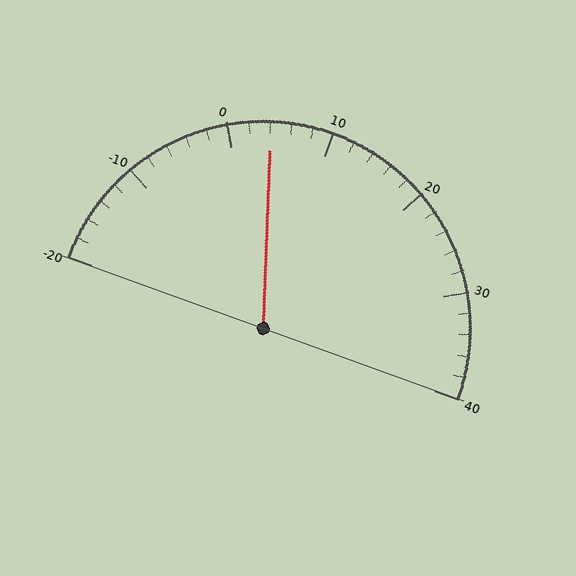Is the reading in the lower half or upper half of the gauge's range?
The reading is in the lower half of the range (-20 to 40).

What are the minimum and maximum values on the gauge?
The gauge ranges from -20 to 40.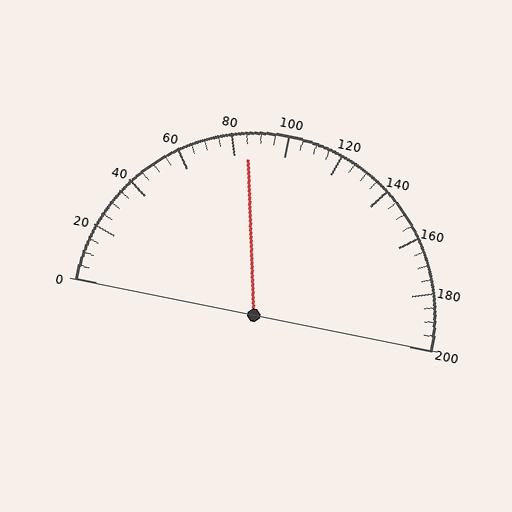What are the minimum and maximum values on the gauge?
The gauge ranges from 0 to 200.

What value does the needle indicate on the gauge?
The needle indicates approximately 85.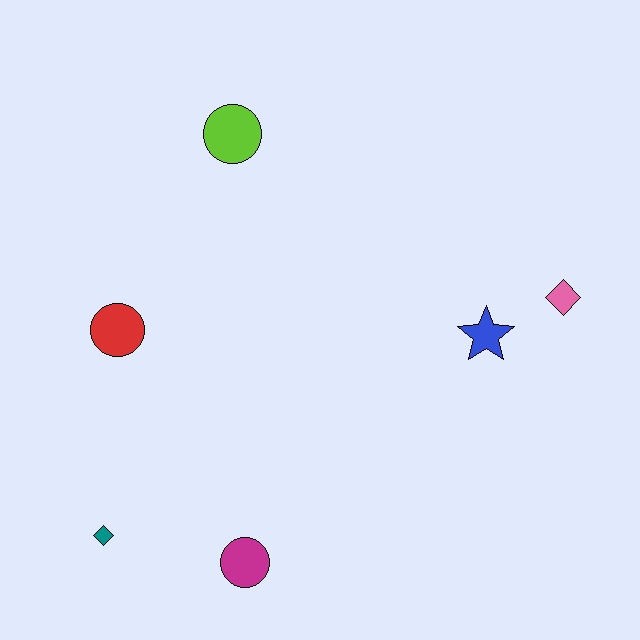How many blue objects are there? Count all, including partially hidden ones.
There is 1 blue object.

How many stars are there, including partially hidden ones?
There is 1 star.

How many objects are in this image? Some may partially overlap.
There are 6 objects.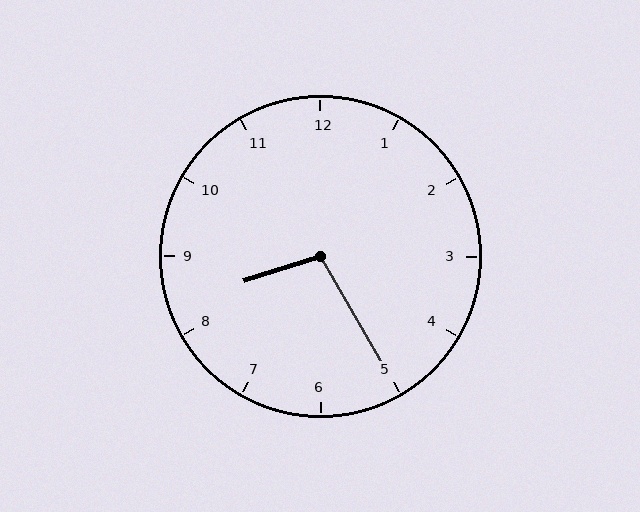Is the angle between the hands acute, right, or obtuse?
It is obtuse.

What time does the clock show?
8:25.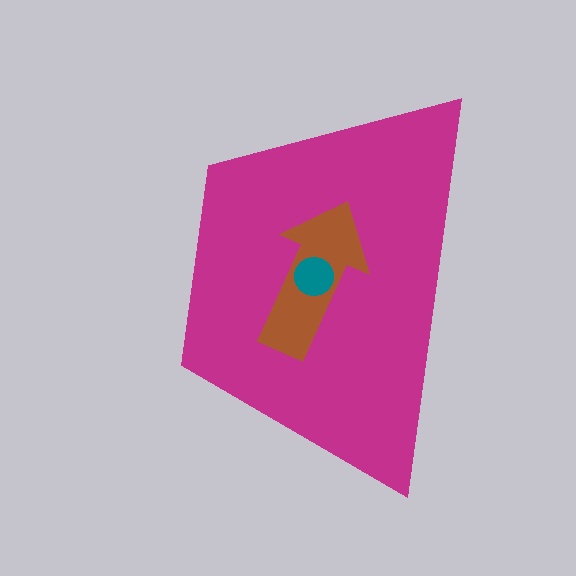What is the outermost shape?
The magenta trapezoid.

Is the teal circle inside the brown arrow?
Yes.